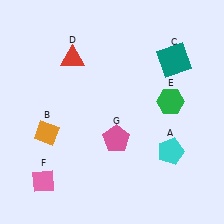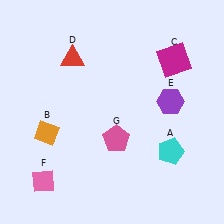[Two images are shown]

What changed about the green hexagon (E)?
In Image 1, E is green. In Image 2, it changed to purple.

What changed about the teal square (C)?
In Image 1, C is teal. In Image 2, it changed to magenta.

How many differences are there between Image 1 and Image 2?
There are 2 differences between the two images.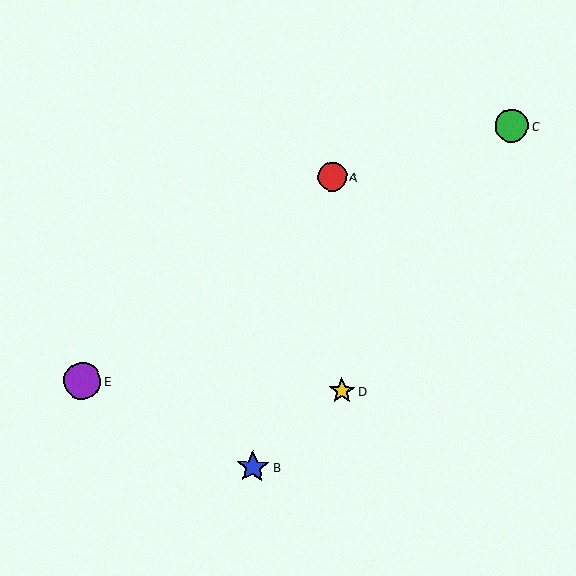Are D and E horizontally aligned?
Yes, both are at y≈391.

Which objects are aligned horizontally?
Objects D, E are aligned horizontally.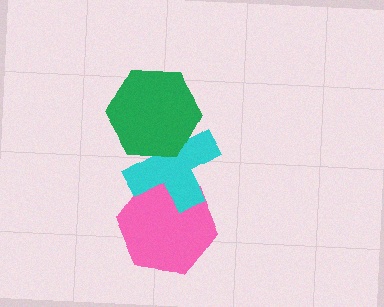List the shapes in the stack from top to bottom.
From top to bottom: the green hexagon, the cyan cross, the pink hexagon.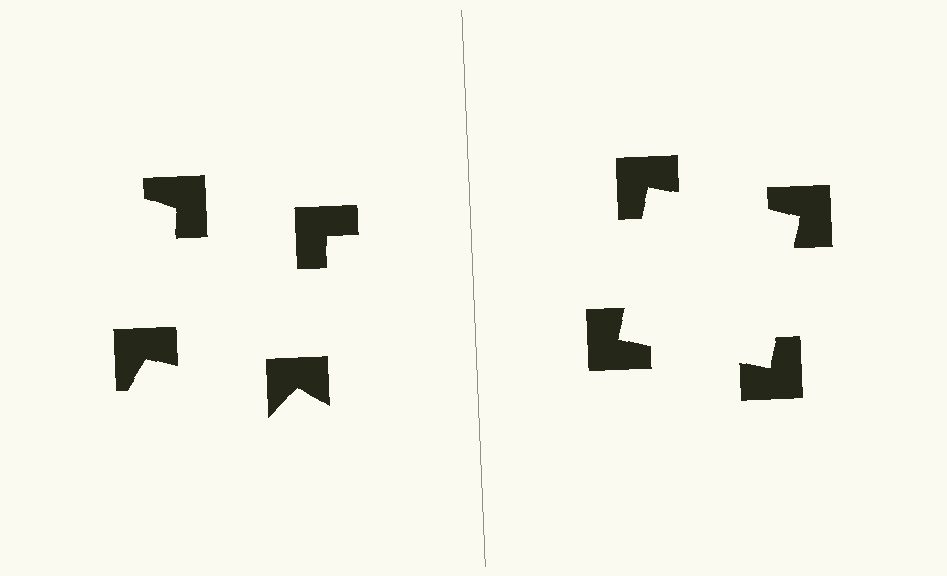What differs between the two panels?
The notched squares are positioned identically on both sides; only the wedge orientations differ. On the right they align to a square; on the left they are misaligned.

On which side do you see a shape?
An illusory square appears on the right side. On the left side the wedge cuts are rotated, so no coherent shape forms.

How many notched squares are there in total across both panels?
8 — 4 on each side.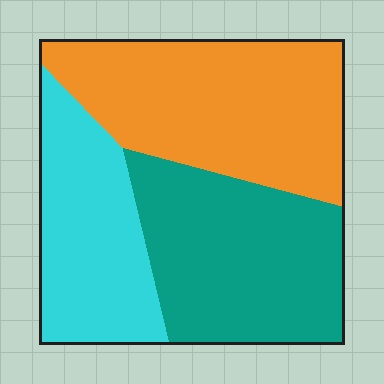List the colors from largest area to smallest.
From largest to smallest: orange, teal, cyan.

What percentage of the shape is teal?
Teal covers around 35% of the shape.